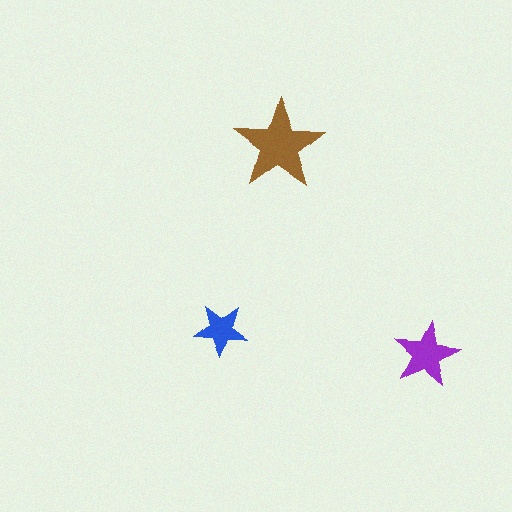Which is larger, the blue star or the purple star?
The purple one.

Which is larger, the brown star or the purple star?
The brown one.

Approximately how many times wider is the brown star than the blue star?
About 1.5 times wider.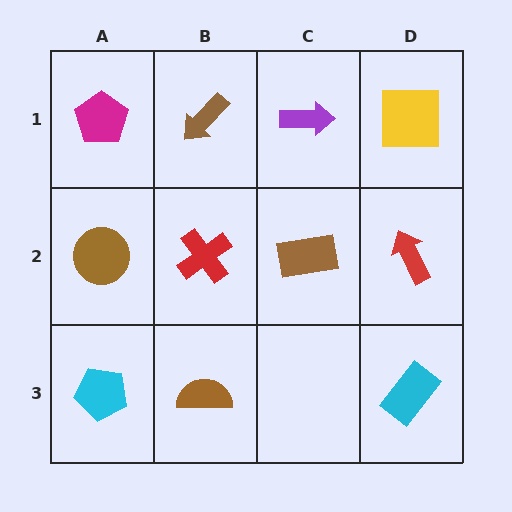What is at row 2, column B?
A red cross.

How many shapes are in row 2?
4 shapes.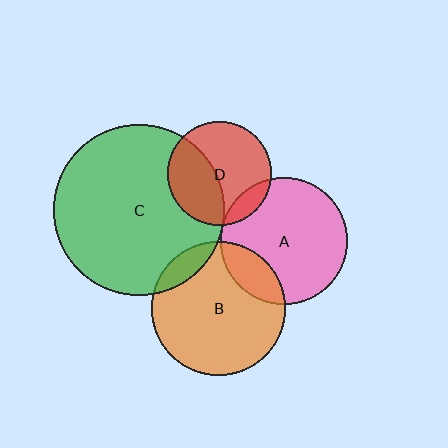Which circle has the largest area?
Circle C (green).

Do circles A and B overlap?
Yes.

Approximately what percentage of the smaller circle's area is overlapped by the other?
Approximately 20%.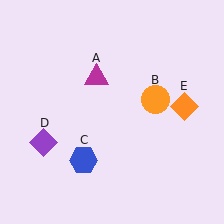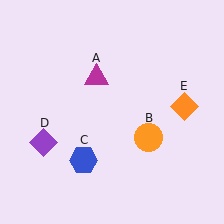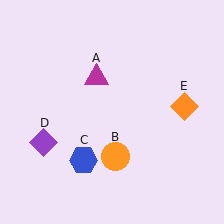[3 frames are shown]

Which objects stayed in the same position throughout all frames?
Magenta triangle (object A) and blue hexagon (object C) and purple diamond (object D) and orange diamond (object E) remained stationary.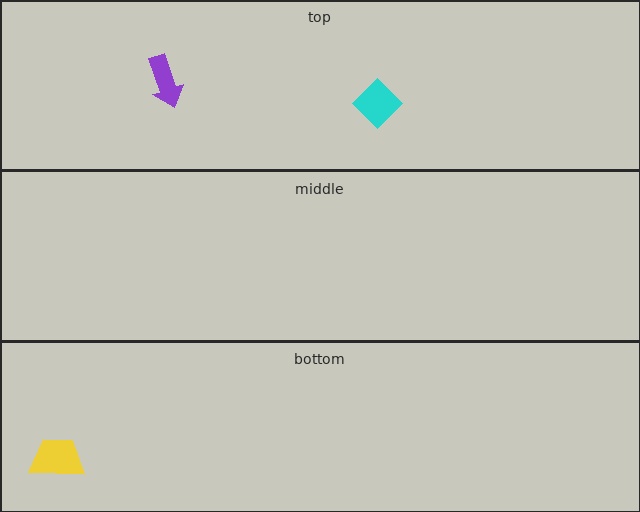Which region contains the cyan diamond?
The top region.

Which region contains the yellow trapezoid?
The bottom region.